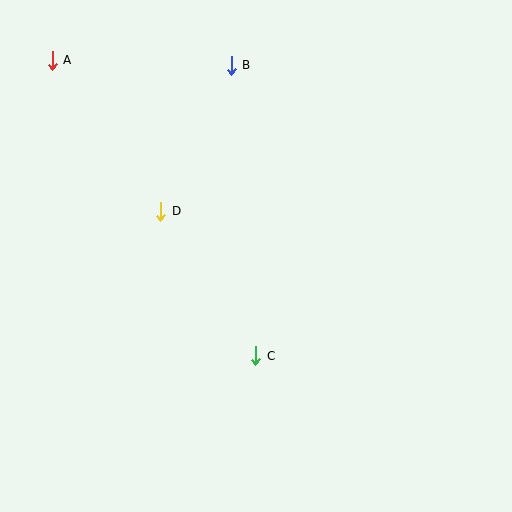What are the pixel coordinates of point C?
Point C is at (256, 356).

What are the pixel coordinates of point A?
Point A is at (52, 60).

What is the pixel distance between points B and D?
The distance between B and D is 162 pixels.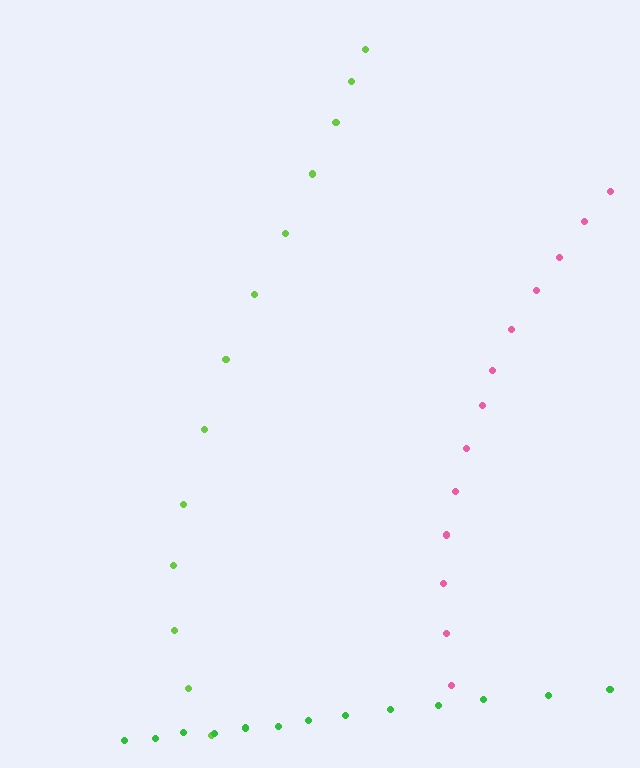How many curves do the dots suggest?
There are 3 distinct paths.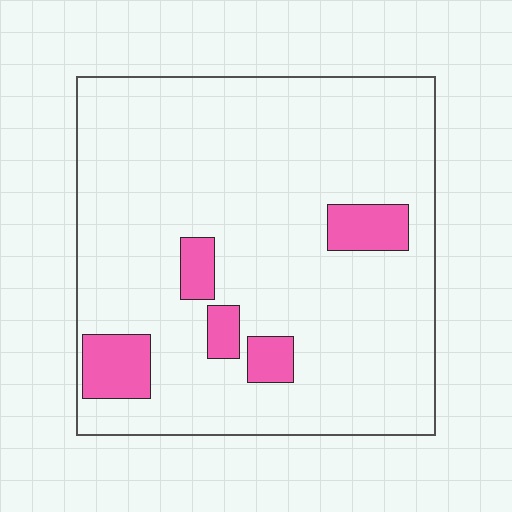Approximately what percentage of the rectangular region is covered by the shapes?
Approximately 10%.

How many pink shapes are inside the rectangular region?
5.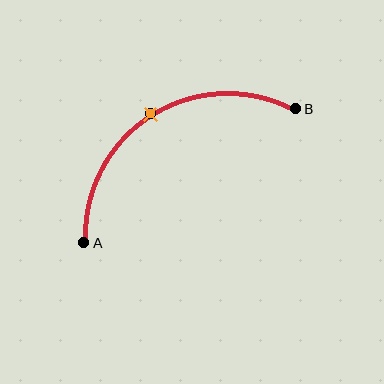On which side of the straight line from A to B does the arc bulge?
The arc bulges above the straight line connecting A and B.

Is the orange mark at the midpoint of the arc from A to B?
Yes. The orange mark lies on the arc at equal arc-length from both A and B — it is the arc midpoint.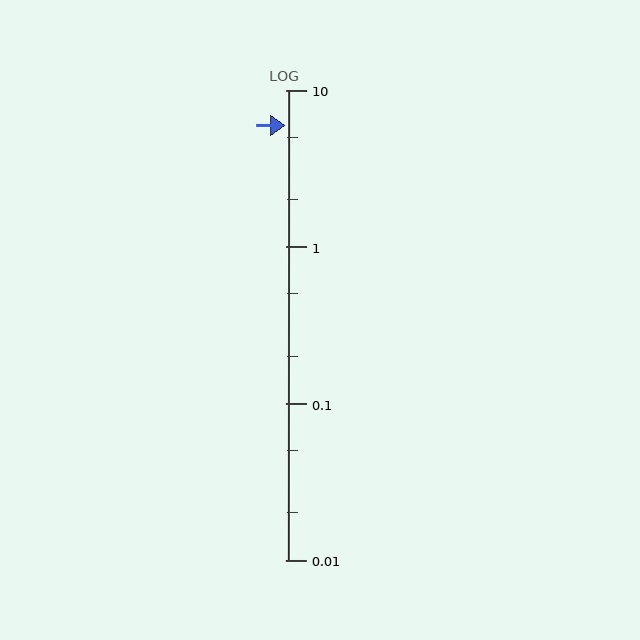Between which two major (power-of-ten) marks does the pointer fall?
The pointer is between 1 and 10.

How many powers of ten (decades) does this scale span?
The scale spans 3 decades, from 0.01 to 10.